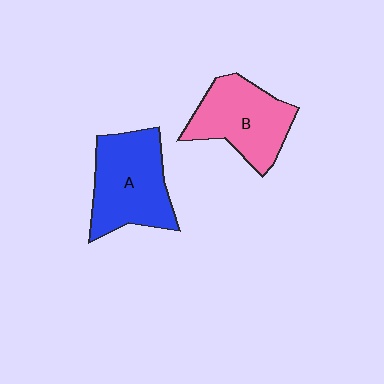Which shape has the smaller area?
Shape B (pink).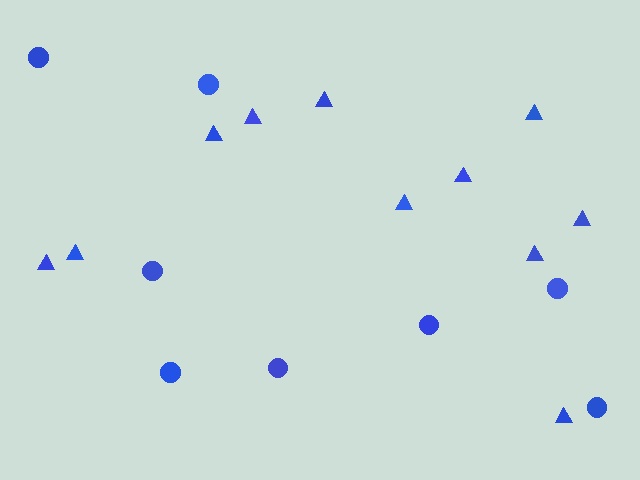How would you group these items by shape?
There are 2 groups: one group of circles (8) and one group of triangles (11).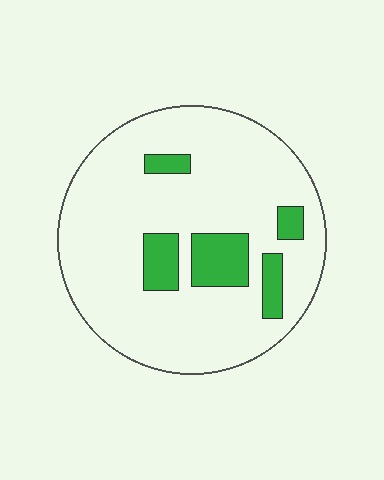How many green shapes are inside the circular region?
5.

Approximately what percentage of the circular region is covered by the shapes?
Approximately 15%.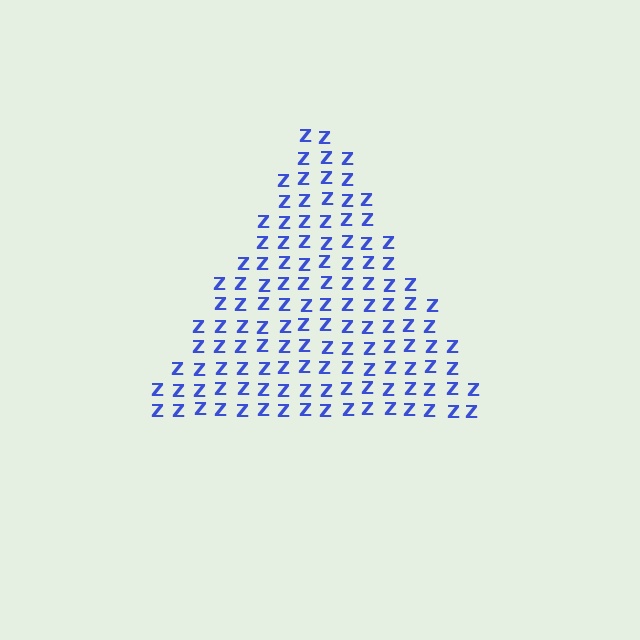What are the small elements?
The small elements are letter Z's.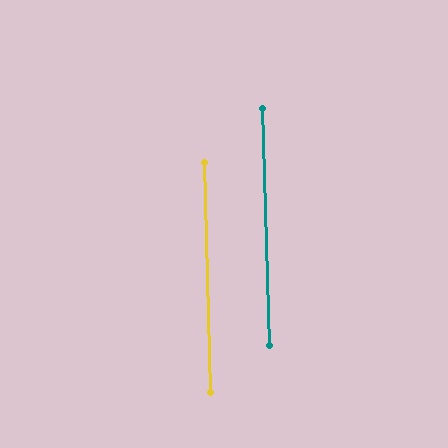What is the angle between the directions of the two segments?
Approximately 0 degrees.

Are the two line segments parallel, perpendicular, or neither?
Parallel — their directions differ by only 0.2°.